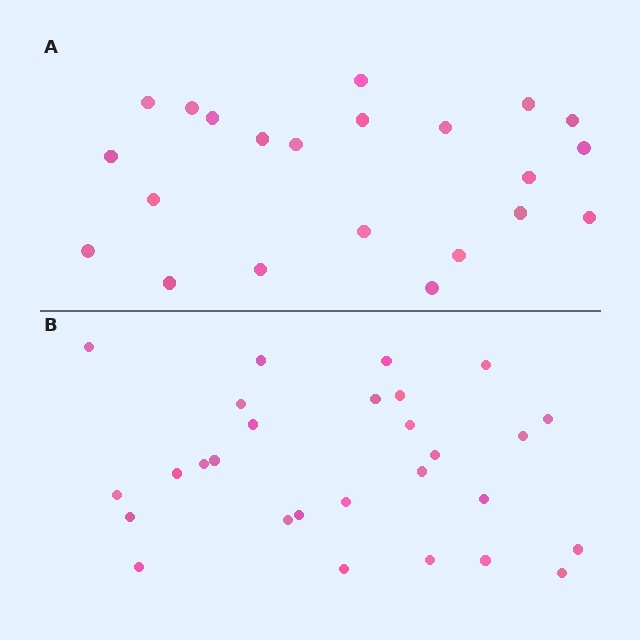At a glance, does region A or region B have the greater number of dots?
Region B (the bottom region) has more dots.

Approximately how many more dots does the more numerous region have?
Region B has about 6 more dots than region A.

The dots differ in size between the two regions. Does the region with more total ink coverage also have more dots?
No. Region A has more total ink coverage because its dots are larger, but region B actually contains more individual dots. Total area can be misleading — the number of items is what matters here.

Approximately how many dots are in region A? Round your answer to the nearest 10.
About 20 dots. (The exact count is 22, which rounds to 20.)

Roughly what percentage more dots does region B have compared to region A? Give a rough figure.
About 25% more.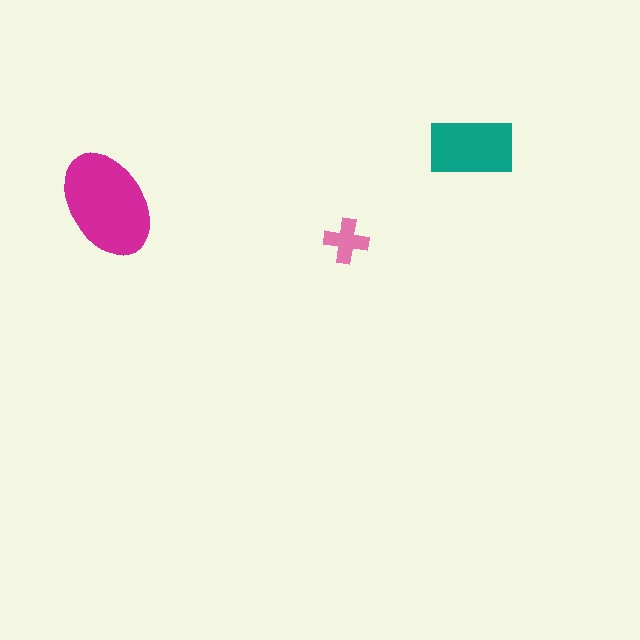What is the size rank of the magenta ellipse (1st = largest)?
1st.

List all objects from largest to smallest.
The magenta ellipse, the teal rectangle, the pink cross.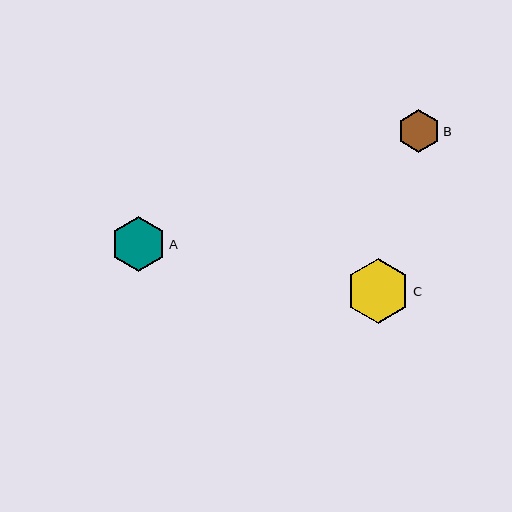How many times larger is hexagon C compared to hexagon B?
Hexagon C is approximately 1.5 times the size of hexagon B.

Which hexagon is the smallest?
Hexagon B is the smallest with a size of approximately 42 pixels.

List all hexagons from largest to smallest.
From largest to smallest: C, A, B.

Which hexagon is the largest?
Hexagon C is the largest with a size of approximately 64 pixels.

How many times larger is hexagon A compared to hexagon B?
Hexagon A is approximately 1.3 times the size of hexagon B.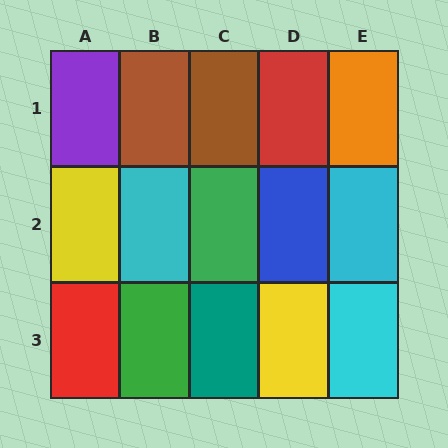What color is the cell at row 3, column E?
Cyan.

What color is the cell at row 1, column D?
Red.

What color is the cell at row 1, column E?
Orange.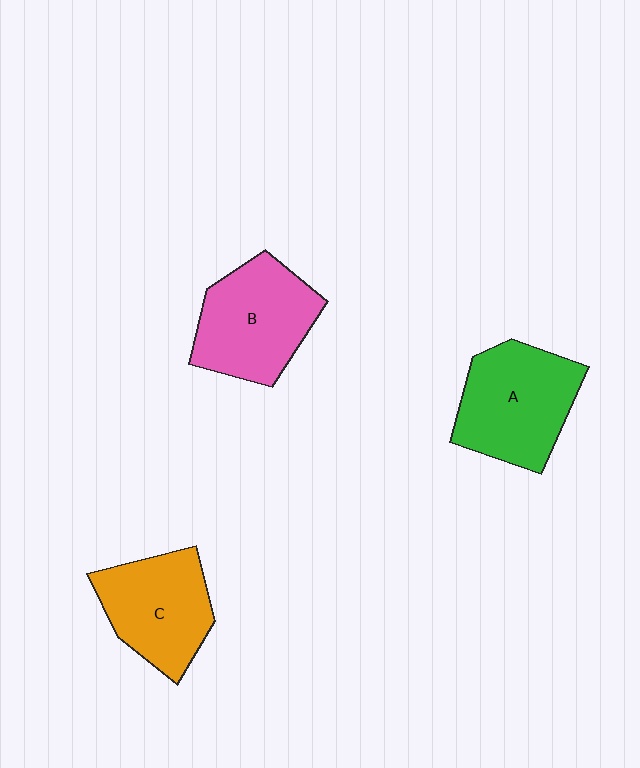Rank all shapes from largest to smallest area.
From largest to smallest: A (green), B (pink), C (orange).